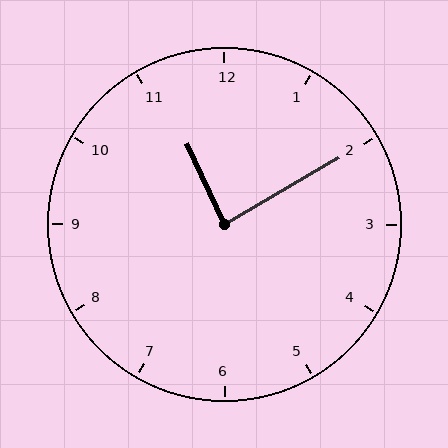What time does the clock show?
11:10.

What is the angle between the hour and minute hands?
Approximately 85 degrees.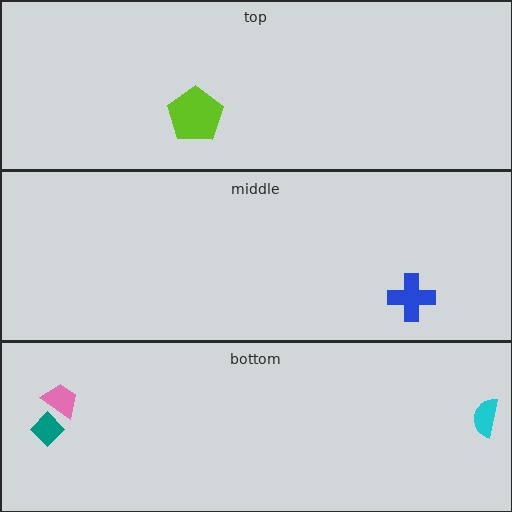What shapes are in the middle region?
The blue cross.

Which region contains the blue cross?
The middle region.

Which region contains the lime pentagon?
The top region.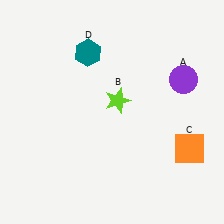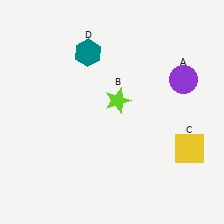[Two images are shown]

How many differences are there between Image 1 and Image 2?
There is 1 difference between the two images.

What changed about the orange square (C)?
In Image 1, C is orange. In Image 2, it changed to yellow.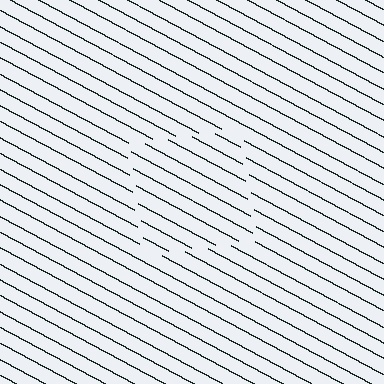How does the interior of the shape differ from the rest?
The interior of the shape contains the same grating, shifted by half a period — the contour is defined by the phase discontinuity where line-ends from the inner and outer gratings abut.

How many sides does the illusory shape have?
4 sides — the line-ends trace a square.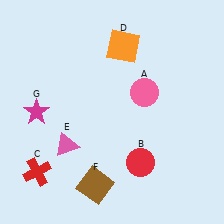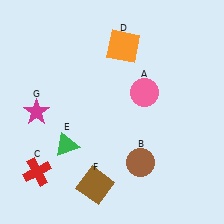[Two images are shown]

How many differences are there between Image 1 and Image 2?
There are 2 differences between the two images.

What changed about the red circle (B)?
In Image 1, B is red. In Image 2, it changed to brown.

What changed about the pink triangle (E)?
In Image 1, E is pink. In Image 2, it changed to green.